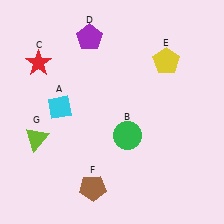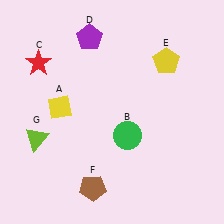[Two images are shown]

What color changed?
The diamond (A) changed from cyan in Image 1 to yellow in Image 2.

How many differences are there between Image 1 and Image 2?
There is 1 difference between the two images.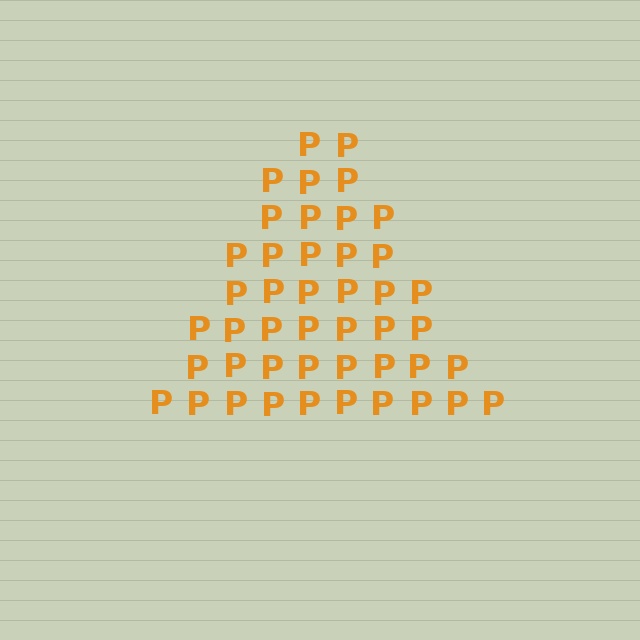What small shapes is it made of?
It is made of small letter P's.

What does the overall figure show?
The overall figure shows a triangle.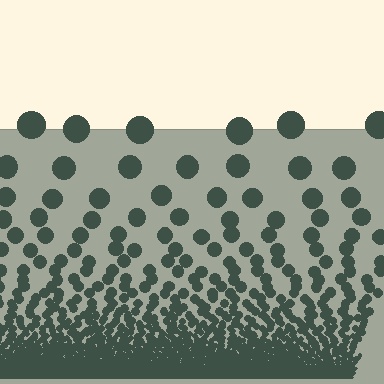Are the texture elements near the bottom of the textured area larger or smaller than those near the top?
Smaller. The gradient is inverted — elements near the bottom are smaller and denser.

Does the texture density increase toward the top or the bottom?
Density increases toward the bottom.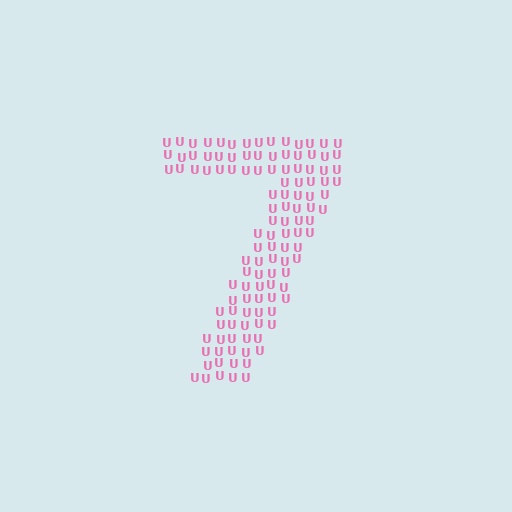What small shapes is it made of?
It is made of small letter U's.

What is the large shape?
The large shape is the digit 7.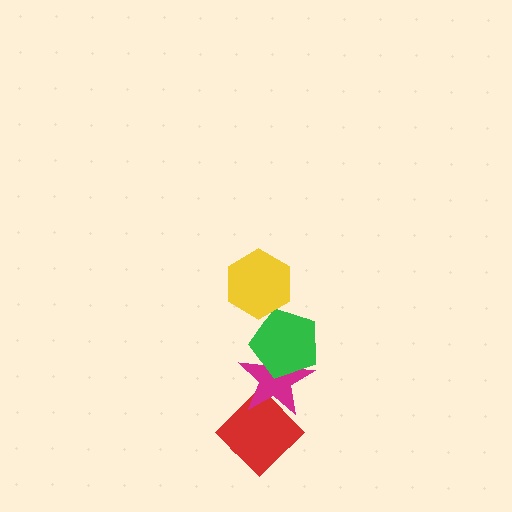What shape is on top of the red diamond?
The magenta star is on top of the red diamond.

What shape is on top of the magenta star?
The green pentagon is on top of the magenta star.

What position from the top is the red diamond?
The red diamond is 4th from the top.